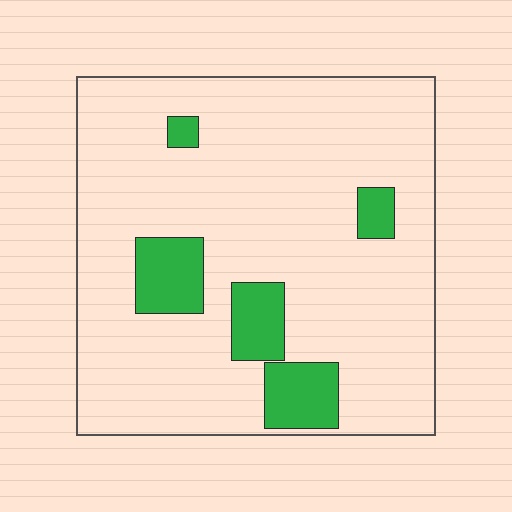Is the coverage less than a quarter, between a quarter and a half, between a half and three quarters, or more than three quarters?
Less than a quarter.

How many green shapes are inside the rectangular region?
5.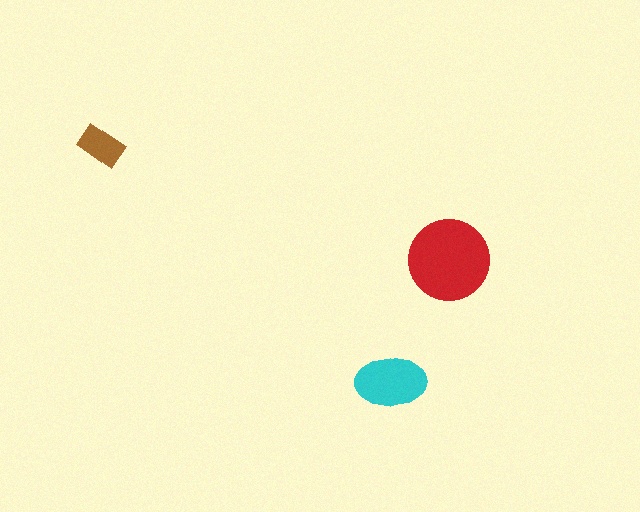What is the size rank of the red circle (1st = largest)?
1st.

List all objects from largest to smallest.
The red circle, the cyan ellipse, the brown rectangle.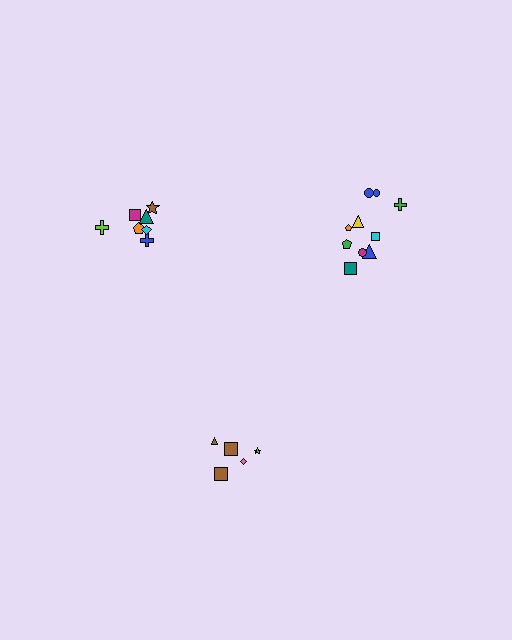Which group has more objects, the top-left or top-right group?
The top-right group.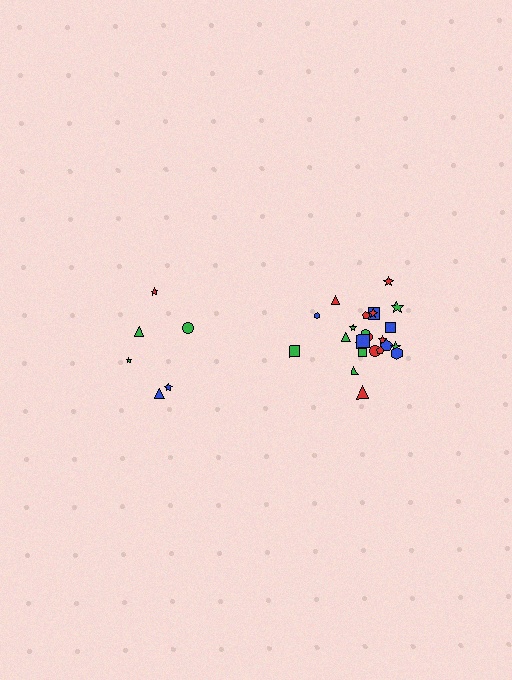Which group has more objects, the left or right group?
The right group.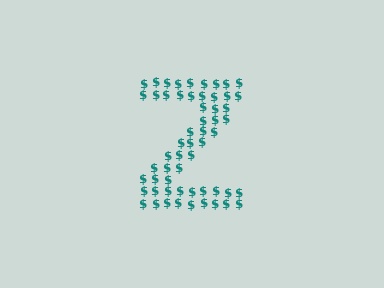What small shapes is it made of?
It is made of small dollar signs.